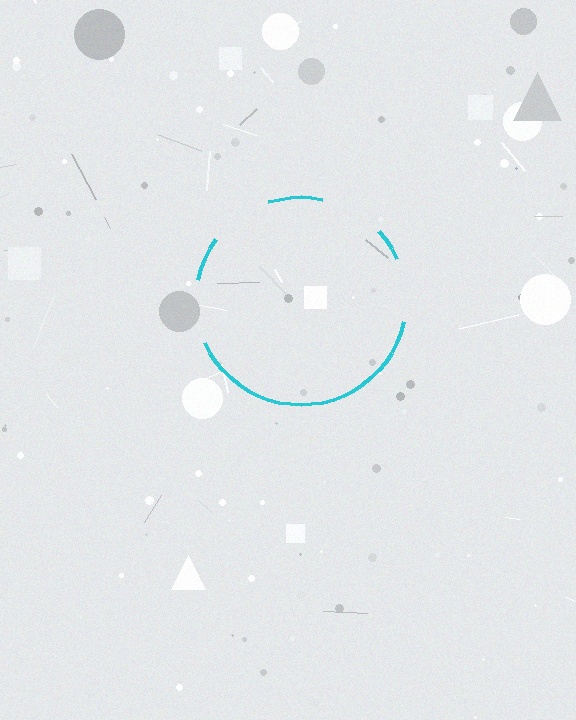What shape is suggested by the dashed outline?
The dashed outline suggests a circle.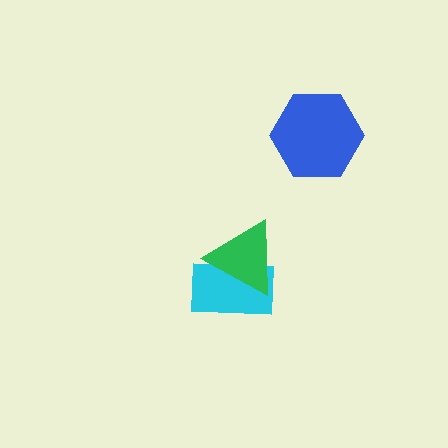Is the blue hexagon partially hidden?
No, no other shape covers it.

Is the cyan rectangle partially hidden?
Yes, it is partially covered by another shape.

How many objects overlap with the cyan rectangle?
1 object overlaps with the cyan rectangle.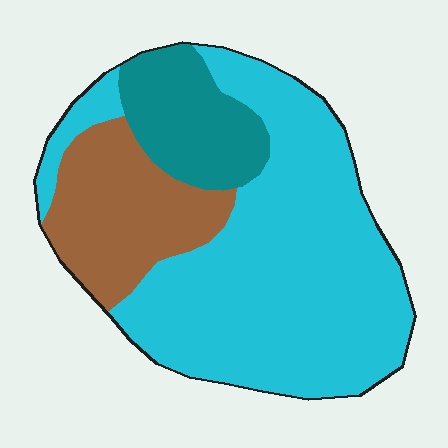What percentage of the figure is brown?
Brown takes up about one fifth (1/5) of the figure.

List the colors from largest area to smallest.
From largest to smallest: cyan, brown, teal.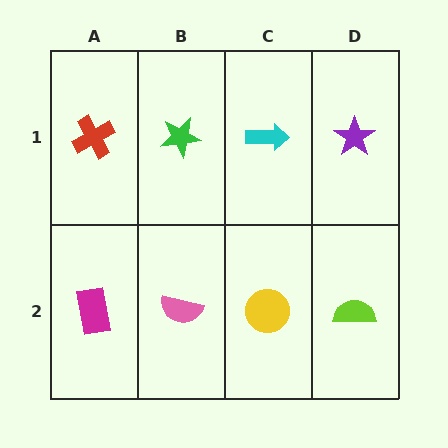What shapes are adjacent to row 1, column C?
A yellow circle (row 2, column C), a green star (row 1, column B), a purple star (row 1, column D).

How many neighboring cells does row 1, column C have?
3.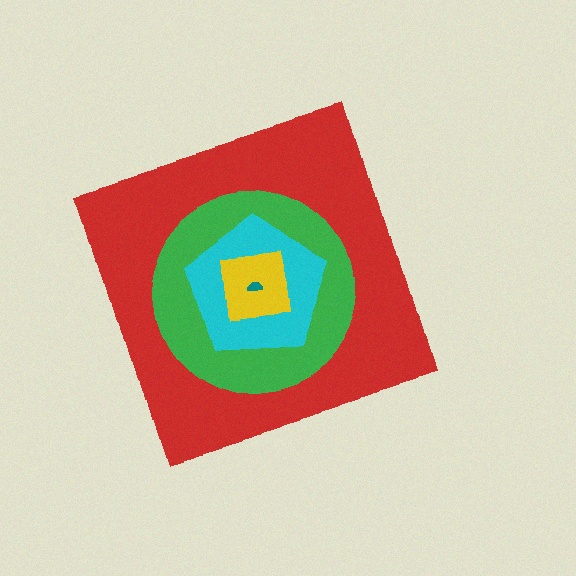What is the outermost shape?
The red diamond.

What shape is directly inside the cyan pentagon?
The yellow square.